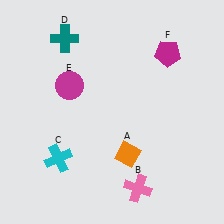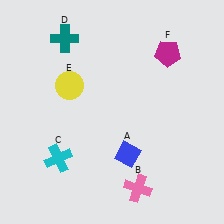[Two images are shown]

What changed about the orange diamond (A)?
In Image 1, A is orange. In Image 2, it changed to blue.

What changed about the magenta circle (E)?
In Image 1, E is magenta. In Image 2, it changed to yellow.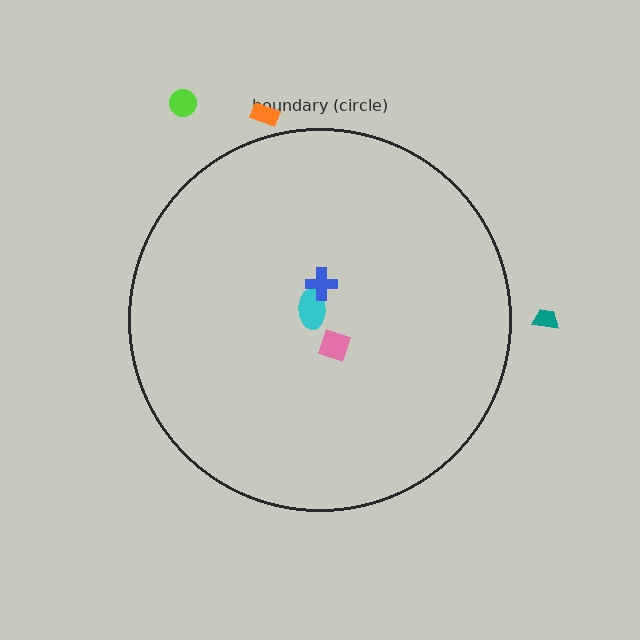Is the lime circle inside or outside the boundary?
Outside.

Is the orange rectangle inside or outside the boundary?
Outside.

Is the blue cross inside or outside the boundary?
Inside.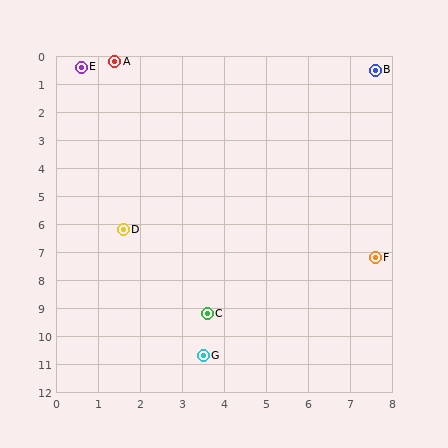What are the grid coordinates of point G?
Point G is at approximately (3.5, 10.7).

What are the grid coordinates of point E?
Point E is at approximately (0.6, 0.4).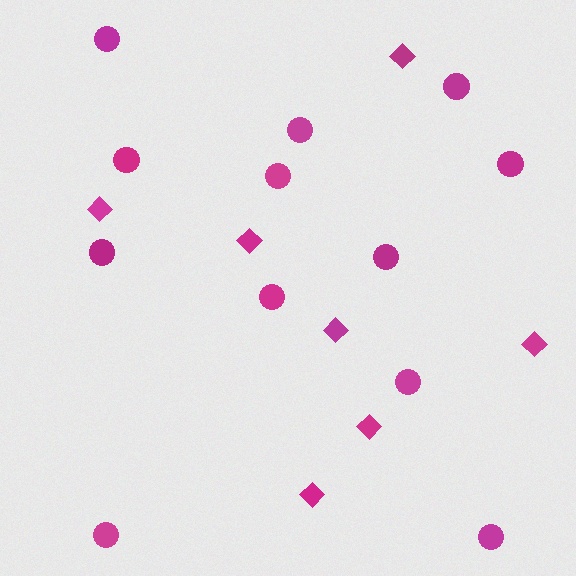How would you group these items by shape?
There are 2 groups: one group of diamonds (7) and one group of circles (12).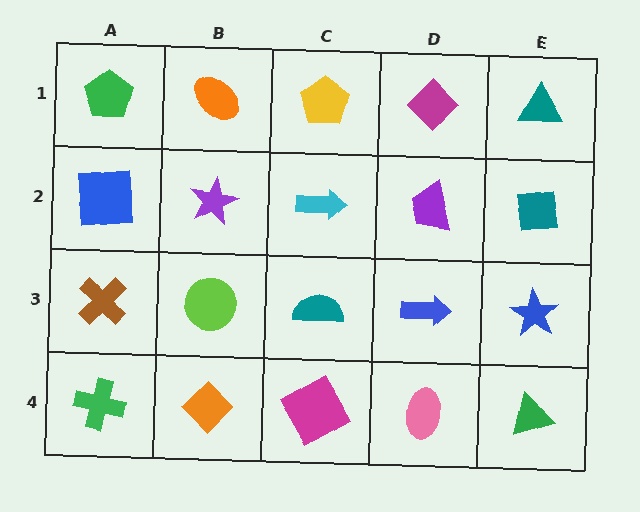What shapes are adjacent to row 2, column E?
A teal triangle (row 1, column E), a blue star (row 3, column E), a purple trapezoid (row 2, column D).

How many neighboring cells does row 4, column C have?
3.